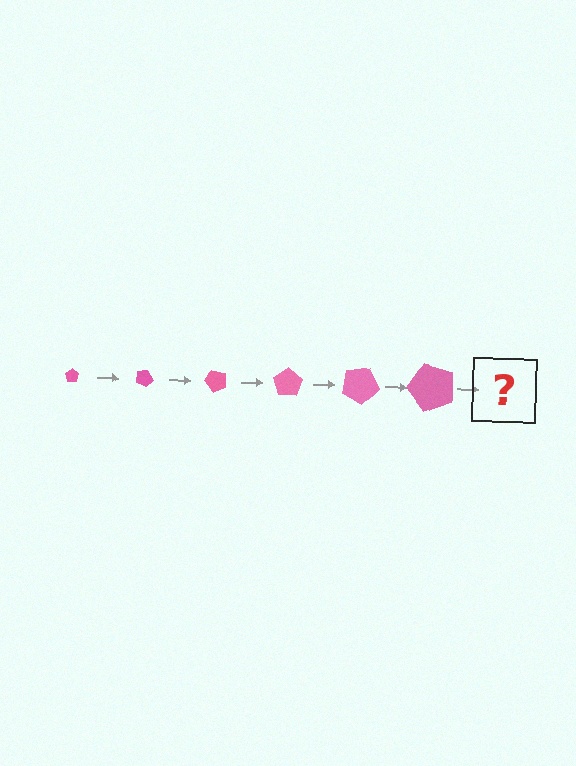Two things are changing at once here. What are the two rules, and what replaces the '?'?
The two rules are that the pentagon grows larger each step and it rotates 25 degrees each step. The '?' should be a pentagon, larger than the previous one and rotated 150 degrees from the start.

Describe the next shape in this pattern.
It should be a pentagon, larger than the previous one and rotated 150 degrees from the start.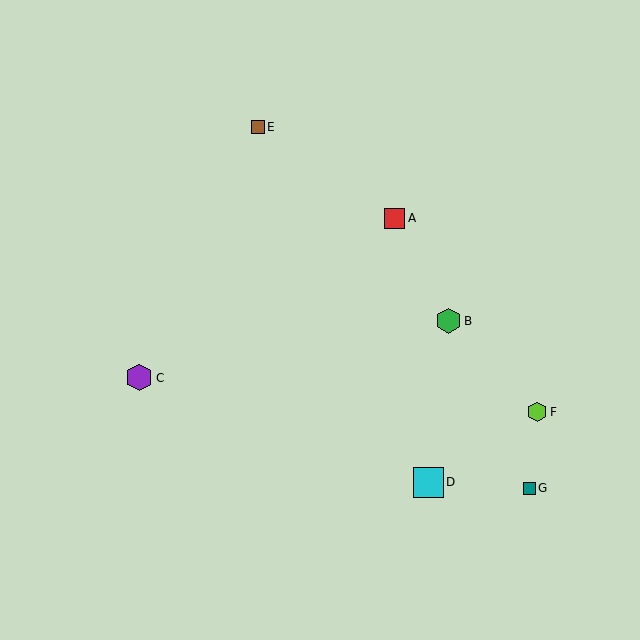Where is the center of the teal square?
The center of the teal square is at (529, 488).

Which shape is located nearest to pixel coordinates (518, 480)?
The teal square (labeled G) at (529, 488) is nearest to that location.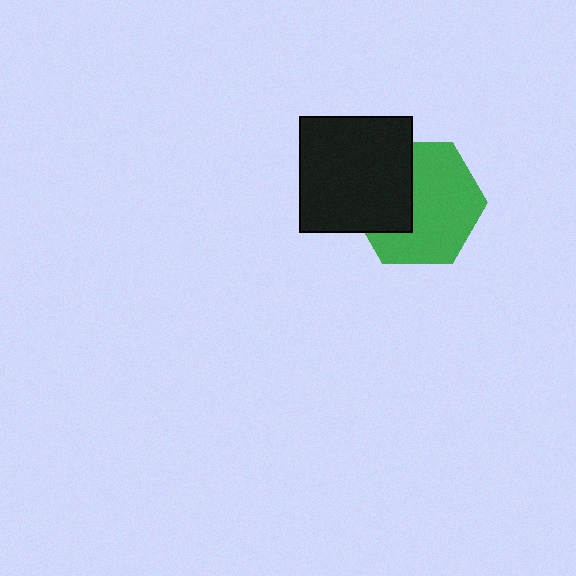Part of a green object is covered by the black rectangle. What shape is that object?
It is a hexagon.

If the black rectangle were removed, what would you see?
You would see the complete green hexagon.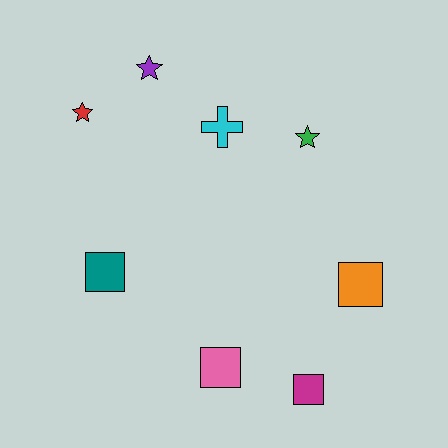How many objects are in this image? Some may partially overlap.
There are 8 objects.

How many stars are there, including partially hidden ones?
There are 3 stars.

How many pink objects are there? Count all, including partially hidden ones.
There is 1 pink object.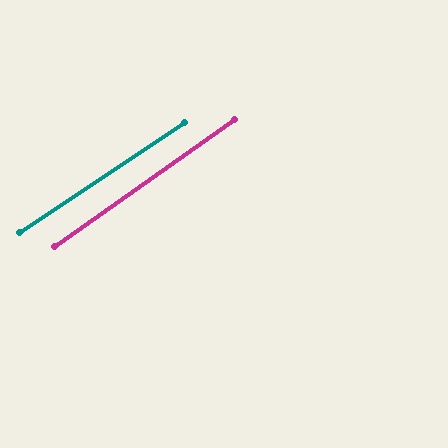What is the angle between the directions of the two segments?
Approximately 1 degree.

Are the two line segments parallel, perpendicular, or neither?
Parallel — their directions differ by only 1.5°.